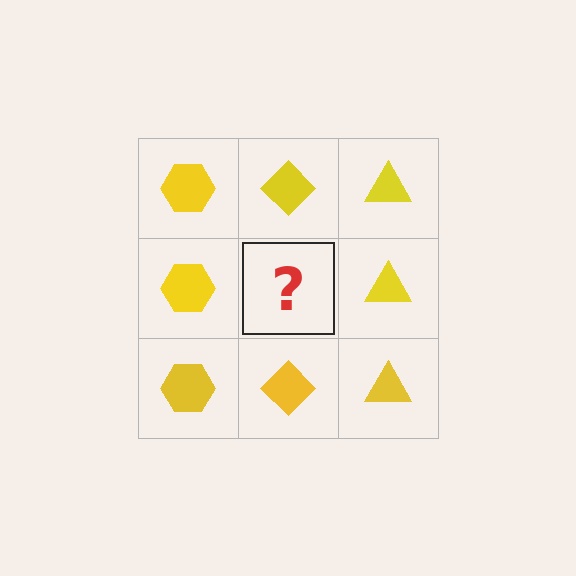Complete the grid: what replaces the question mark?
The question mark should be replaced with a yellow diamond.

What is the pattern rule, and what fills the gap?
The rule is that each column has a consistent shape. The gap should be filled with a yellow diamond.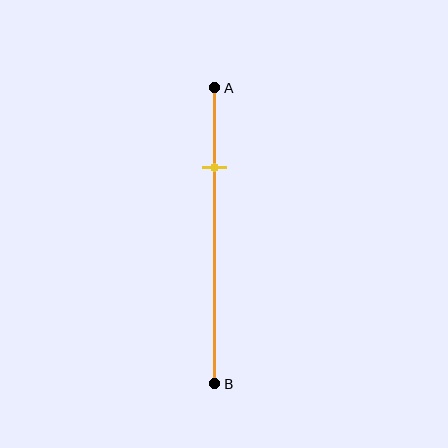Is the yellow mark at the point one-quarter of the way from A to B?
Yes, the mark is approximately at the one-quarter point.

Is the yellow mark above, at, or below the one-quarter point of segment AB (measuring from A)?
The yellow mark is approximately at the one-quarter point of segment AB.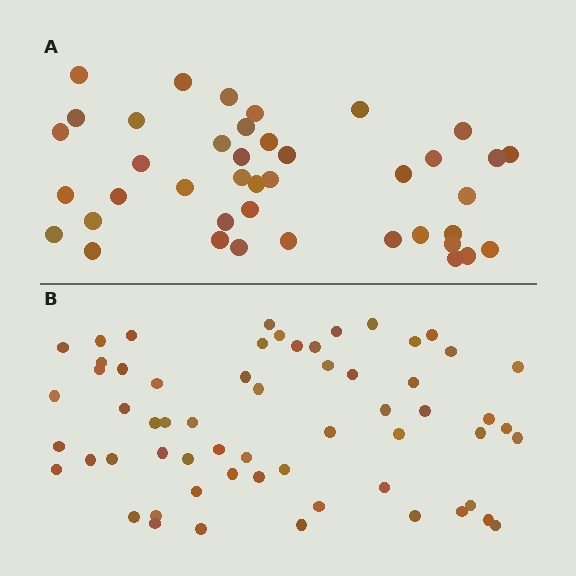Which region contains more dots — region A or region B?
Region B (the bottom region) has more dots.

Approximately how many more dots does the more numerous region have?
Region B has approximately 20 more dots than region A.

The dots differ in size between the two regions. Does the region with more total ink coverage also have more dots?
No. Region A has more total ink coverage because its dots are larger, but region B actually contains more individual dots. Total area can be misleading — the number of items is what matters here.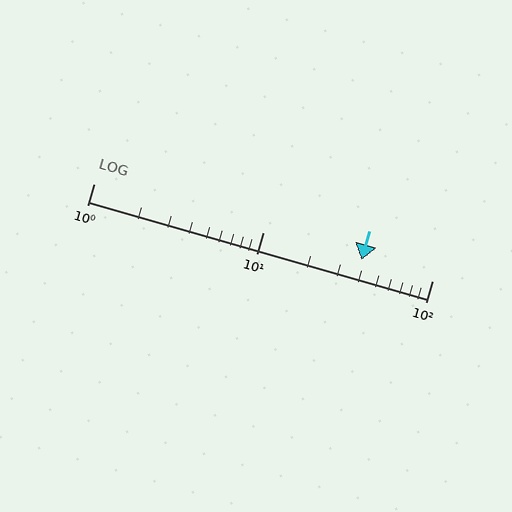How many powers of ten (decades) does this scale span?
The scale spans 2 decades, from 1 to 100.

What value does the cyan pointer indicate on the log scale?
The pointer indicates approximately 38.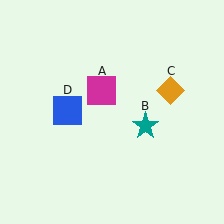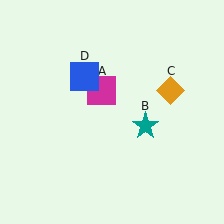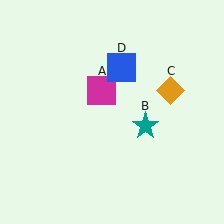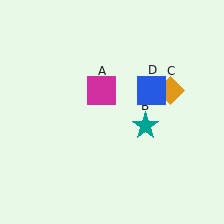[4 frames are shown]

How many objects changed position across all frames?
1 object changed position: blue square (object D).